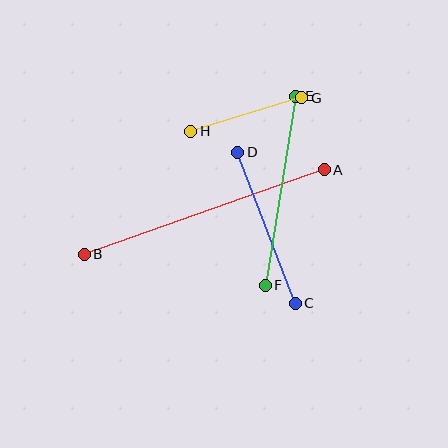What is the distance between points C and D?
The distance is approximately 162 pixels.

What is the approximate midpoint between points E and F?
The midpoint is at approximately (281, 191) pixels.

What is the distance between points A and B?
The distance is approximately 254 pixels.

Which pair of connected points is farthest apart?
Points A and B are farthest apart.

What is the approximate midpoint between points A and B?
The midpoint is at approximately (204, 212) pixels.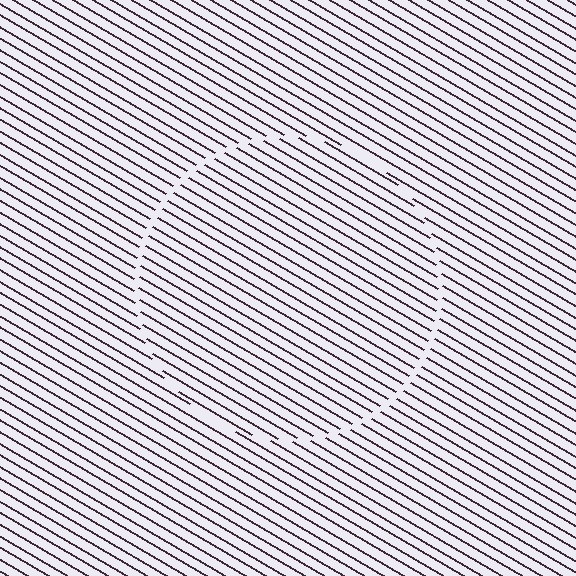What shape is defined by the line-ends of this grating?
An illusory circle. The interior of the shape contains the same grating, shifted by half a period — the contour is defined by the phase discontinuity where line-ends from the inner and outer gratings abut.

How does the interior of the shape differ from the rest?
The interior of the shape contains the same grating, shifted by half a period — the contour is defined by the phase discontinuity where line-ends from the inner and outer gratings abut.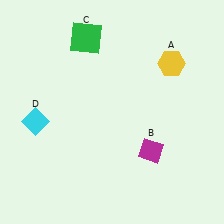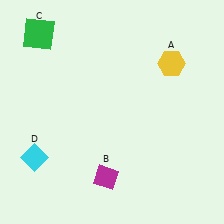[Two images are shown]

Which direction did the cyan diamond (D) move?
The cyan diamond (D) moved down.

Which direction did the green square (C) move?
The green square (C) moved left.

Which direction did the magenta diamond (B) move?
The magenta diamond (B) moved left.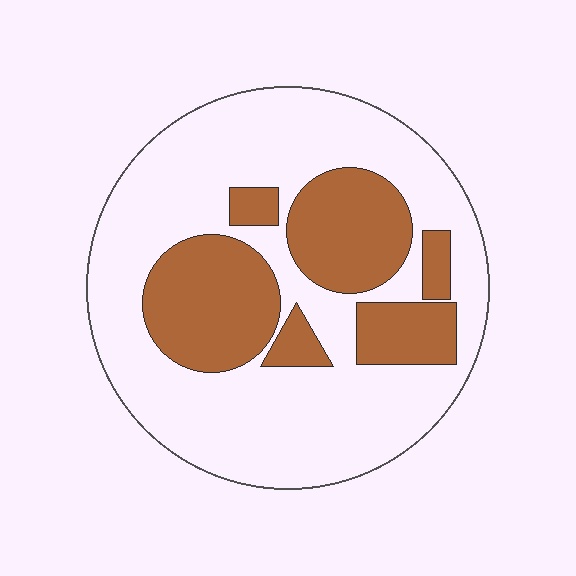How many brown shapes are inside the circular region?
6.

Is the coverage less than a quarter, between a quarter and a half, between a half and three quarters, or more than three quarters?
Between a quarter and a half.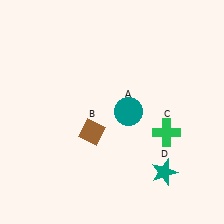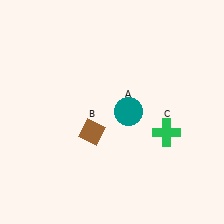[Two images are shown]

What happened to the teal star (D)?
The teal star (D) was removed in Image 2. It was in the bottom-right area of Image 1.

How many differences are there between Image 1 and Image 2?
There is 1 difference between the two images.